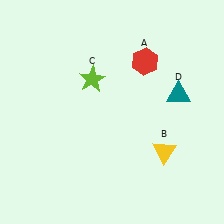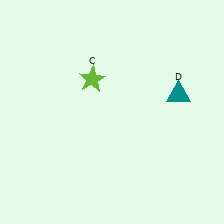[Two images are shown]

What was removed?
The red hexagon (A), the yellow triangle (B) were removed in Image 2.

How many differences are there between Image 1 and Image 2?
There are 2 differences between the two images.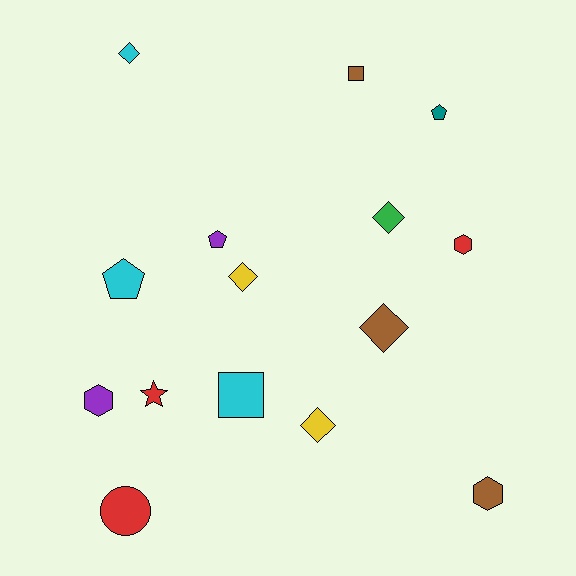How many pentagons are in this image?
There are 3 pentagons.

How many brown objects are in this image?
There are 3 brown objects.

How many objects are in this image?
There are 15 objects.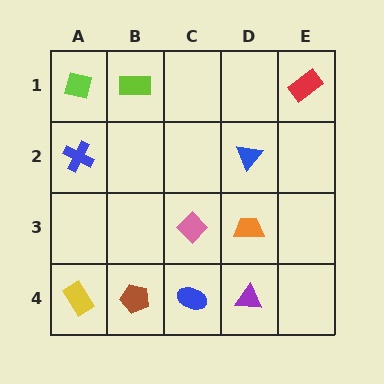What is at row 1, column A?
A lime square.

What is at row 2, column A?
A blue cross.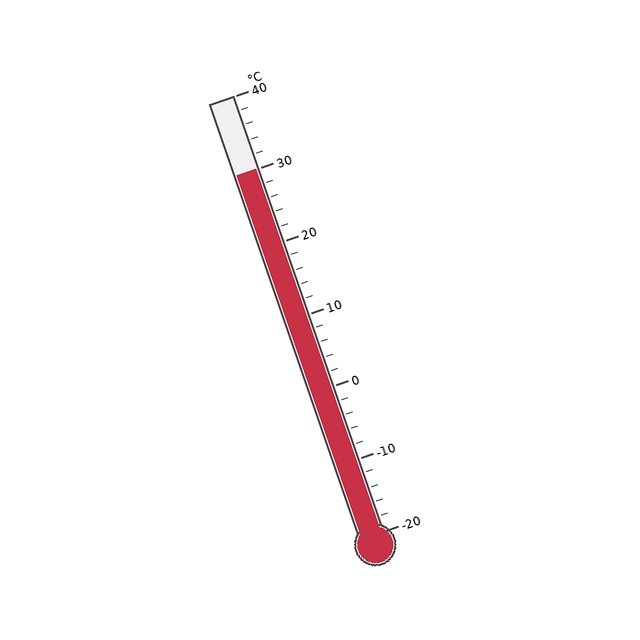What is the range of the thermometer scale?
The thermometer scale ranges from -20°C to 40°C.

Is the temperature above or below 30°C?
The temperature is at 30°C.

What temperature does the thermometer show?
The thermometer shows approximately 30°C.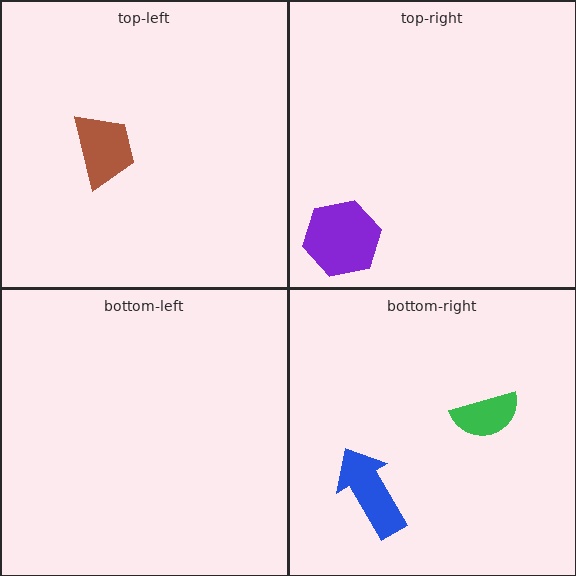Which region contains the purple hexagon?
The top-right region.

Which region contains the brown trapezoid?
The top-left region.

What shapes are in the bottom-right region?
The green semicircle, the blue arrow.